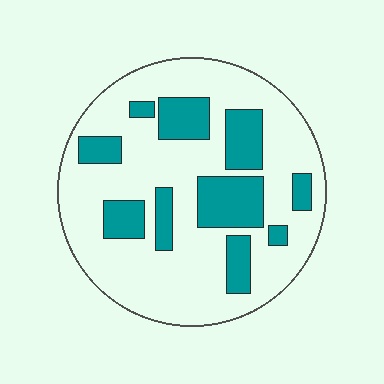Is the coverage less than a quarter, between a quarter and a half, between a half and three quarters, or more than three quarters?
Between a quarter and a half.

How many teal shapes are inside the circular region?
10.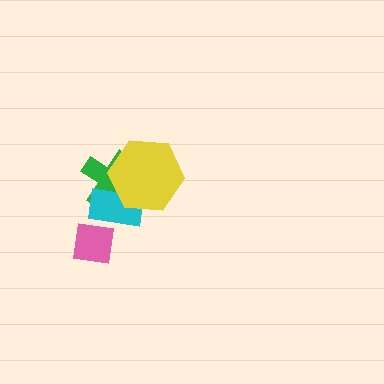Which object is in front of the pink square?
The cyan rectangle is in front of the pink square.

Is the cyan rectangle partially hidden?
Yes, it is partially covered by another shape.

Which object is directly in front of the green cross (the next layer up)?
The cyan rectangle is directly in front of the green cross.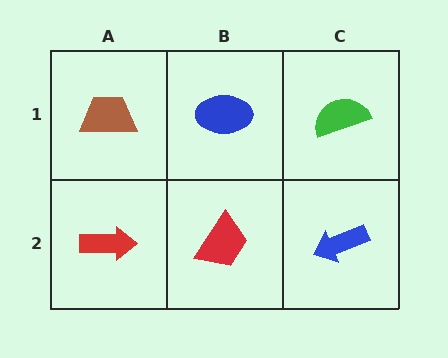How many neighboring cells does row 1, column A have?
2.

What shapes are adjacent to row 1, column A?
A red arrow (row 2, column A), a blue ellipse (row 1, column B).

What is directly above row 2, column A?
A brown trapezoid.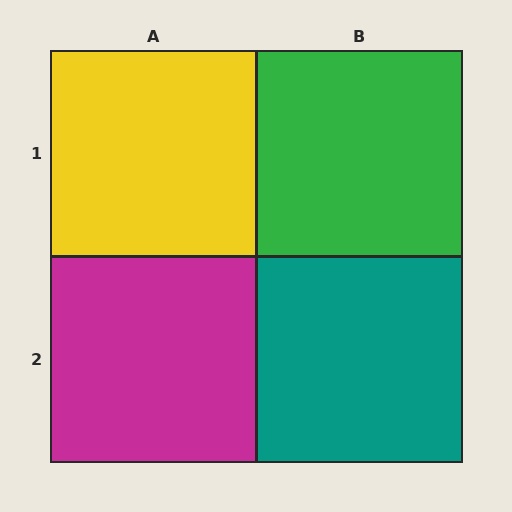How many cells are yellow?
1 cell is yellow.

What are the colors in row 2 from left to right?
Magenta, teal.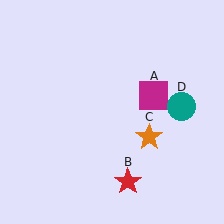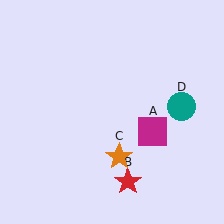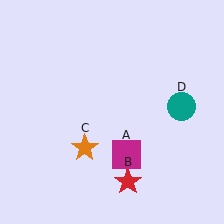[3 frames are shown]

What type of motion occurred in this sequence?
The magenta square (object A), orange star (object C) rotated clockwise around the center of the scene.